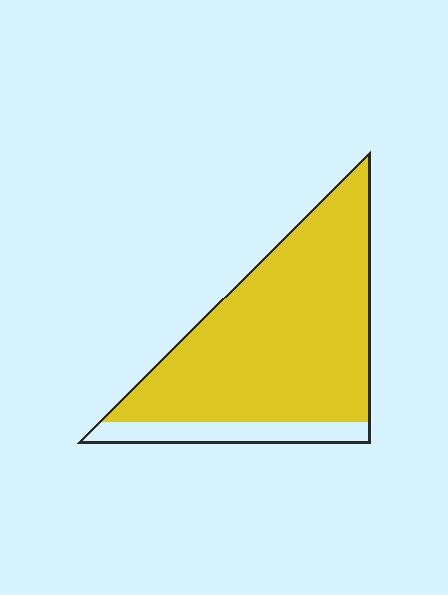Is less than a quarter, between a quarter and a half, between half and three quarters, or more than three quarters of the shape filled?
More than three quarters.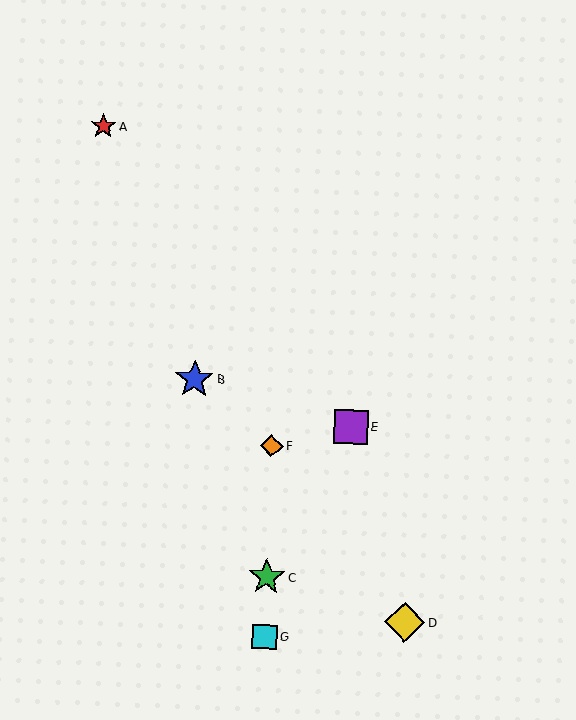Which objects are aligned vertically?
Objects C, F, G are aligned vertically.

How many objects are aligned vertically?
3 objects (C, F, G) are aligned vertically.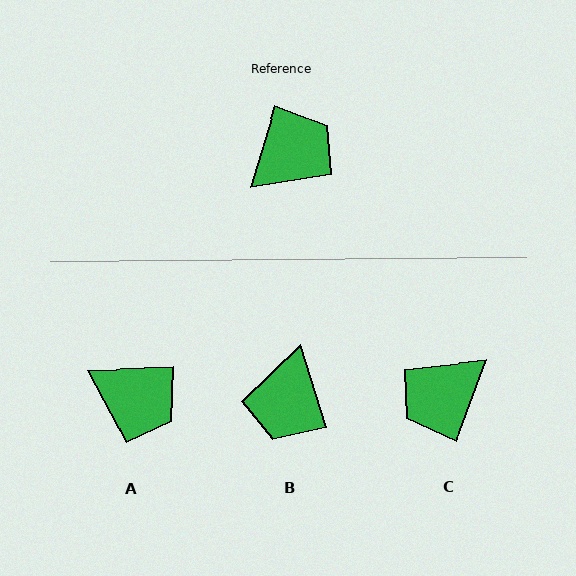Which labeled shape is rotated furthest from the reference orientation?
C, about 177 degrees away.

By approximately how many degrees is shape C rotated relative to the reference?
Approximately 177 degrees counter-clockwise.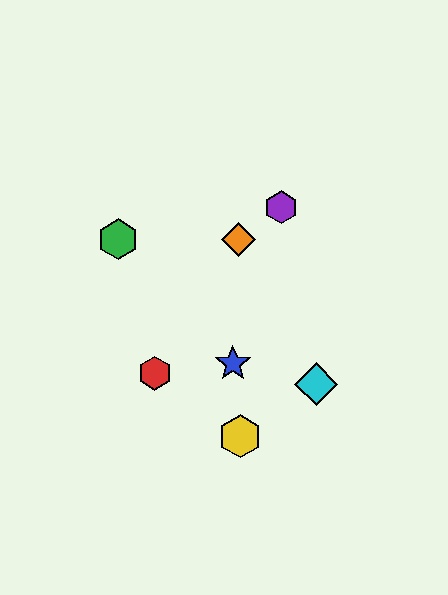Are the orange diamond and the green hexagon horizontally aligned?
Yes, both are at y≈239.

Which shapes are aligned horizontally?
The green hexagon, the orange diamond are aligned horizontally.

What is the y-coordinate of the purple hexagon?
The purple hexagon is at y≈207.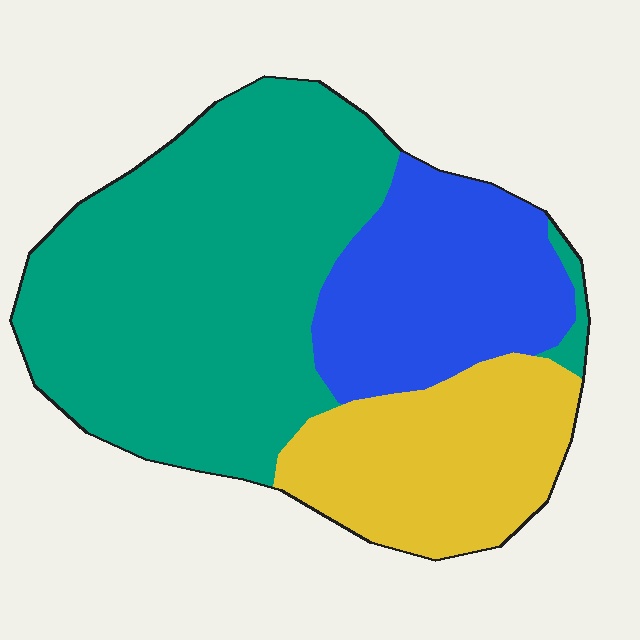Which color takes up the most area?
Teal, at roughly 55%.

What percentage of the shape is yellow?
Yellow takes up about one quarter (1/4) of the shape.